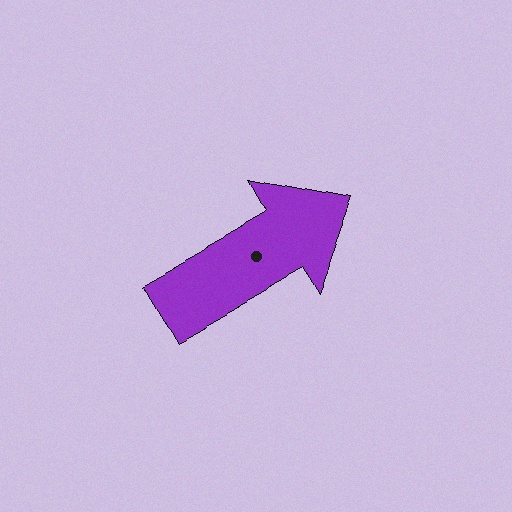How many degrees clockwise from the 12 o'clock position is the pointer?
Approximately 60 degrees.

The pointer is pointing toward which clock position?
Roughly 2 o'clock.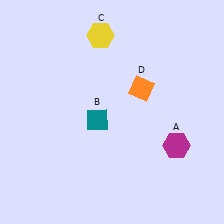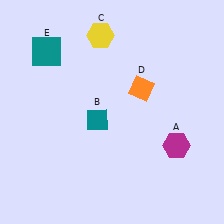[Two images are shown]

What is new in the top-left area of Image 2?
A teal square (E) was added in the top-left area of Image 2.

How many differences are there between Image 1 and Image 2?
There is 1 difference between the two images.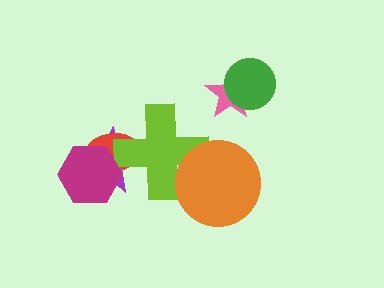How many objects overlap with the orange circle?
1 object overlaps with the orange circle.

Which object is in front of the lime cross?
The orange circle is in front of the lime cross.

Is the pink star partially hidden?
Yes, it is partially covered by another shape.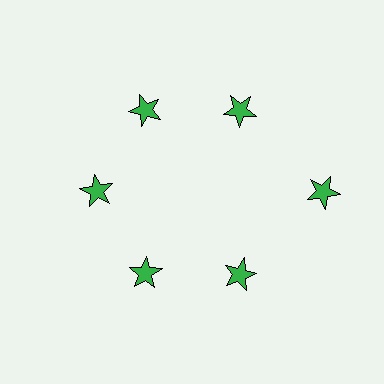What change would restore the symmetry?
The symmetry would be restored by moving it inward, back onto the ring so that all 6 stars sit at equal angles and equal distance from the center.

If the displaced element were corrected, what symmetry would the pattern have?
It would have 6-fold rotational symmetry — the pattern would map onto itself every 60 degrees.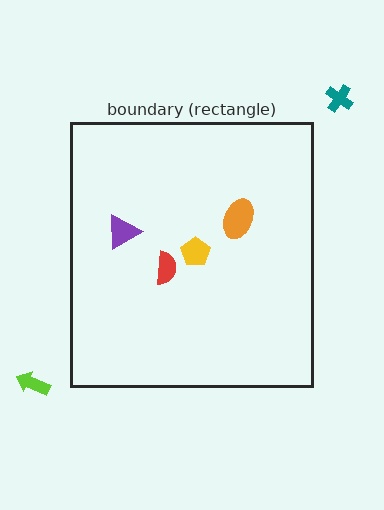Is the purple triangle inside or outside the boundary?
Inside.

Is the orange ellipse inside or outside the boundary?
Inside.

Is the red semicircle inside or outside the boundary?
Inside.